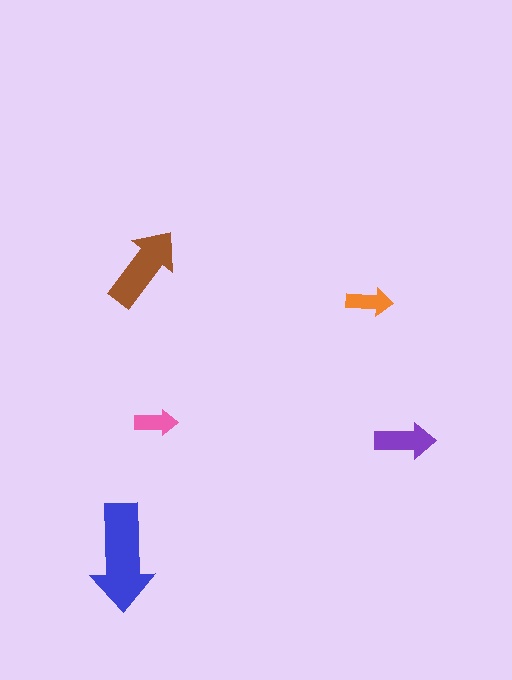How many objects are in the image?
There are 5 objects in the image.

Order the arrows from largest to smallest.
the blue one, the brown one, the purple one, the orange one, the pink one.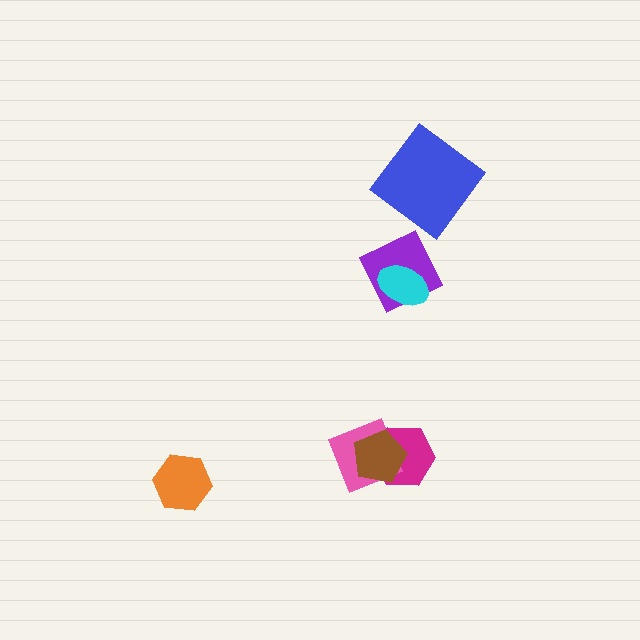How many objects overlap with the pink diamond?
2 objects overlap with the pink diamond.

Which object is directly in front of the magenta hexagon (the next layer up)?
The pink diamond is directly in front of the magenta hexagon.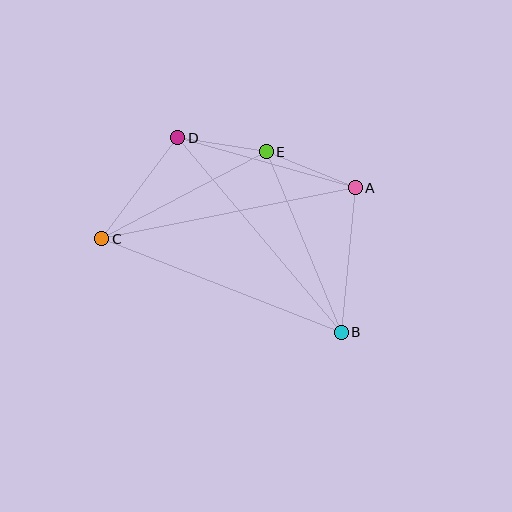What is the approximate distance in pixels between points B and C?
The distance between B and C is approximately 257 pixels.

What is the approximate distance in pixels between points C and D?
The distance between C and D is approximately 126 pixels.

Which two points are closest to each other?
Points D and E are closest to each other.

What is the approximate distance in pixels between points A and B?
The distance between A and B is approximately 145 pixels.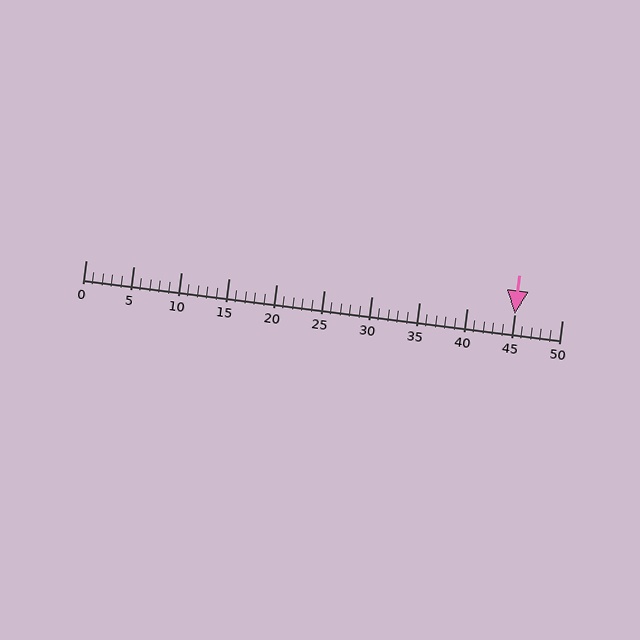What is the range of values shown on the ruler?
The ruler shows values from 0 to 50.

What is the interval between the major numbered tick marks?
The major tick marks are spaced 5 units apart.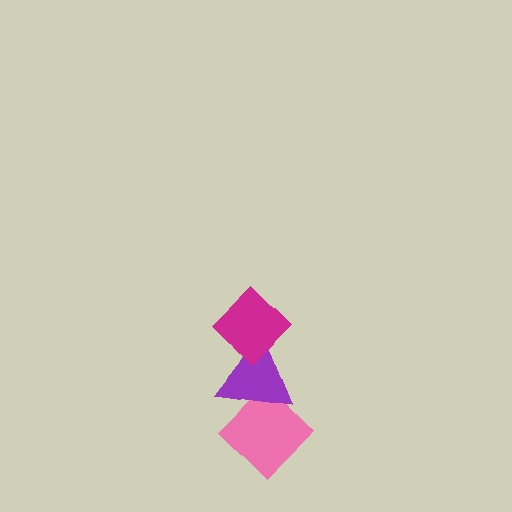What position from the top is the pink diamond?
The pink diamond is 3rd from the top.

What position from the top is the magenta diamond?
The magenta diamond is 1st from the top.